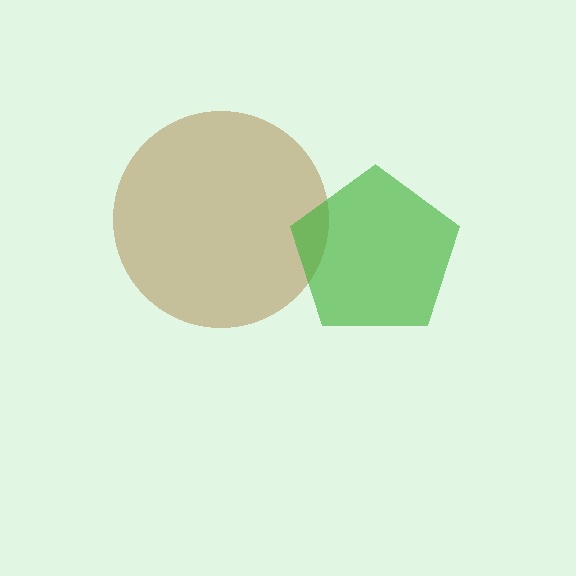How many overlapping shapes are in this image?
There are 2 overlapping shapes in the image.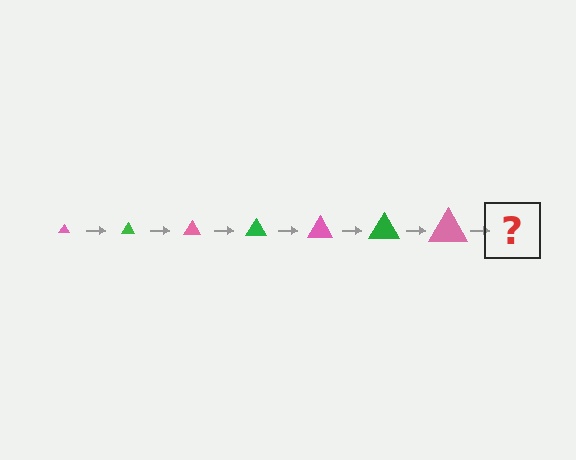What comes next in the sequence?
The next element should be a green triangle, larger than the previous one.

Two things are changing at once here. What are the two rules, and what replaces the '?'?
The two rules are that the triangle grows larger each step and the color cycles through pink and green. The '?' should be a green triangle, larger than the previous one.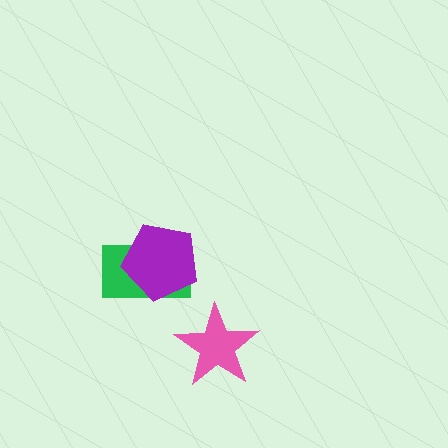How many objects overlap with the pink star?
0 objects overlap with the pink star.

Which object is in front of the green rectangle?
The purple pentagon is in front of the green rectangle.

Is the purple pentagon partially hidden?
No, no other shape covers it.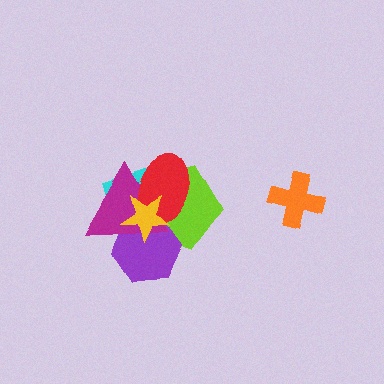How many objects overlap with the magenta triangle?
5 objects overlap with the magenta triangle.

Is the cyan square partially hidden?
Yes, it is partially covered by another shape.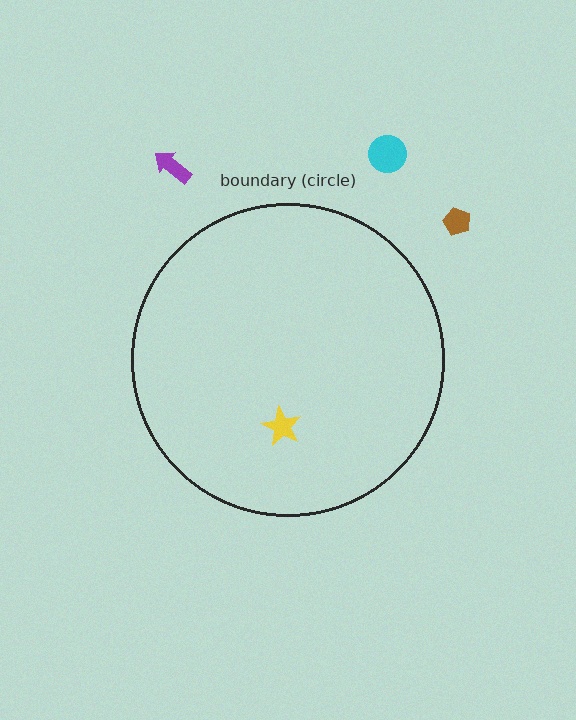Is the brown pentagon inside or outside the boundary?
Outside.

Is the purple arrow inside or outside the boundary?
Outside.